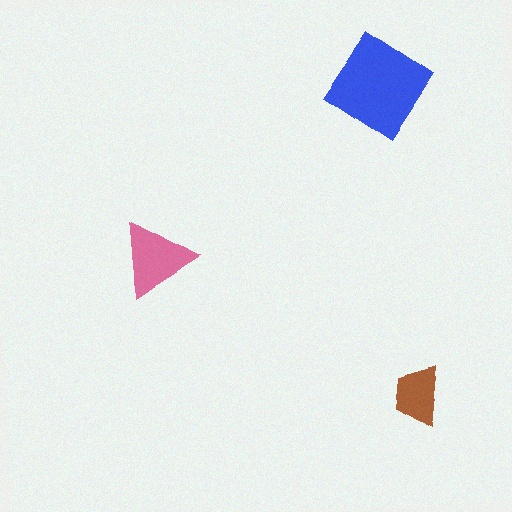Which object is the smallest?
The brown trapezoid.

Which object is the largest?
The blue diamond.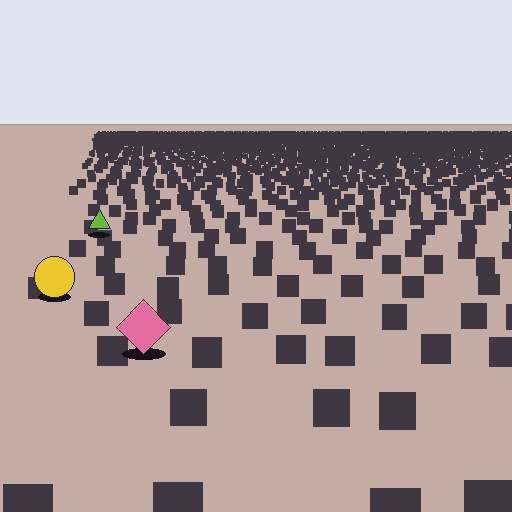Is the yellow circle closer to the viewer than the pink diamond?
No. The pink diamond is closer — you can tell from the texture gradient: the ground texture is coarser near it.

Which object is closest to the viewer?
The pink diamond is closest. The texture marks near it are larger and more spread out.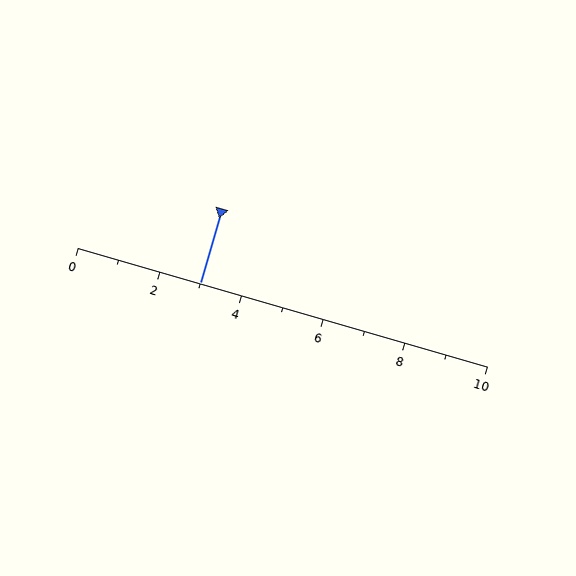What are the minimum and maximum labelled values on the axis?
The axis runs from 0 to 10.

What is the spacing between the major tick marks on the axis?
The major ticks are spaced 2 apart.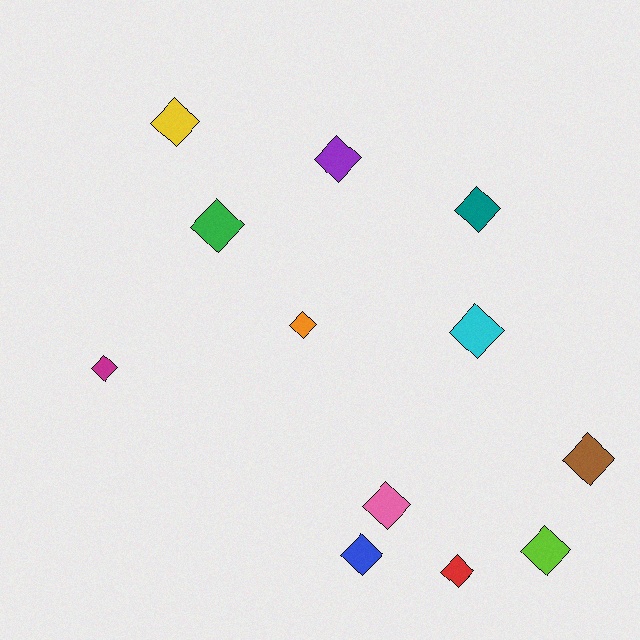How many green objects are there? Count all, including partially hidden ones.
There is 1 green object.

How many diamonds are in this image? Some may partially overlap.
There are 12 diamonds.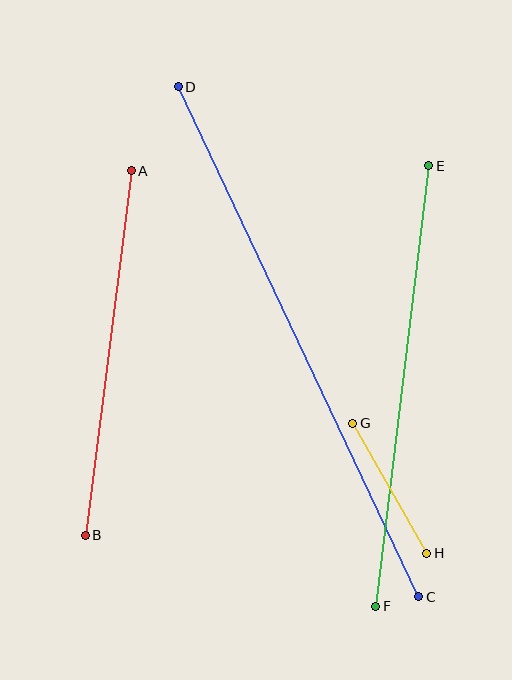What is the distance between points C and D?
The distance is approximately 564 pixels.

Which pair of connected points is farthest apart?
Points C and D are farthest apart.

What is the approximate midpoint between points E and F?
The midpoint is at approximately (402, 386) pixels.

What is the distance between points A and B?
The distance is approximately 368 pixels.